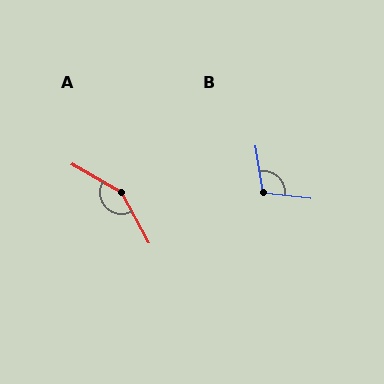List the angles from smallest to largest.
B (105°), A (149°).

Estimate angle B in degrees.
Approximately 105 degrees.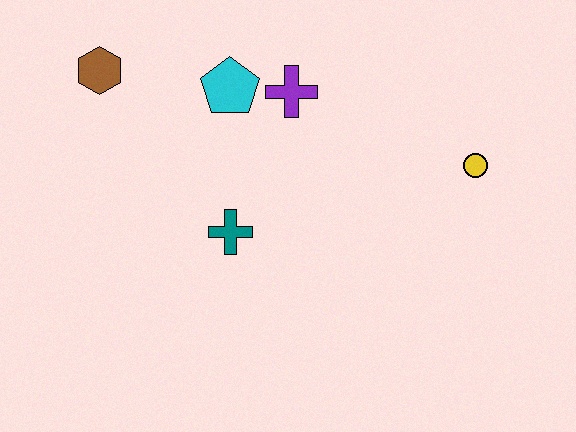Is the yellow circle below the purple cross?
Yes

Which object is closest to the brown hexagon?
The cyan pentagon is closest to the brown hexagon.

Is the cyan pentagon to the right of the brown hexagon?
Yes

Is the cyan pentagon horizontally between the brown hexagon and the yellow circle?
Yes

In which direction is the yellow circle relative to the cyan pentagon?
The yellow circle is to the right of the cyan pentagon.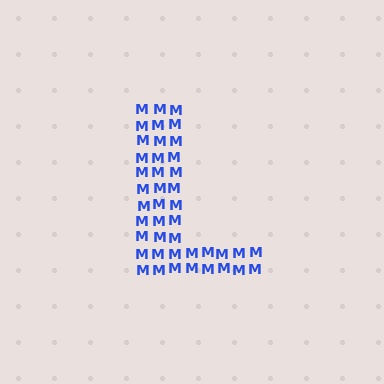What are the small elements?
The small elements are letter M's.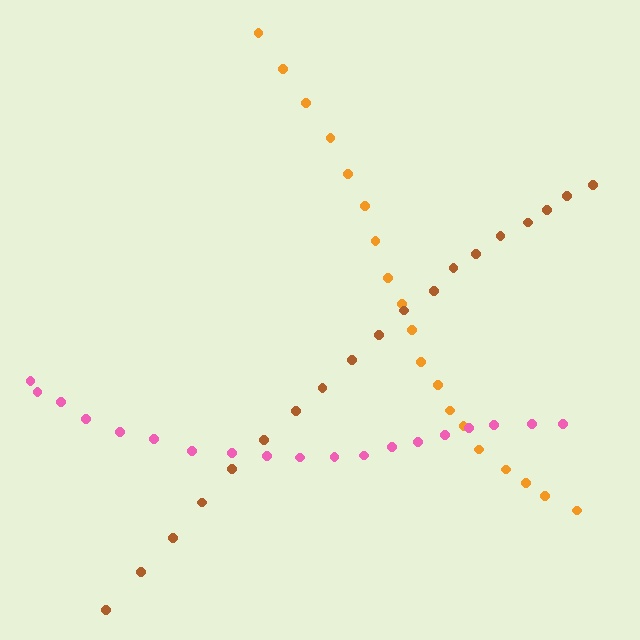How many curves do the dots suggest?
There are 3 distinct paths.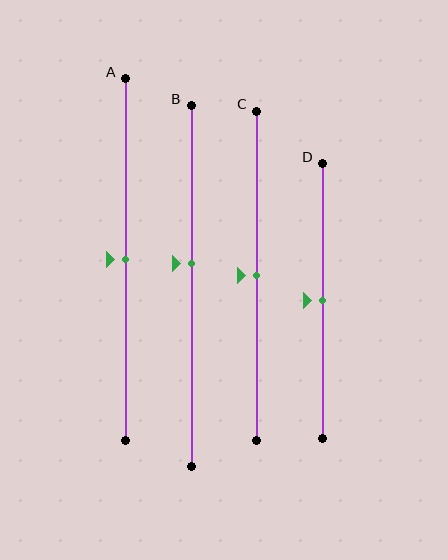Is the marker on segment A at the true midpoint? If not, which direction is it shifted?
Yes, the marker on segment A is at the true midpoint.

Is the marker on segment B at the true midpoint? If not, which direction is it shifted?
No, the marker on segment B is shifted upward by about 6% of the segment length.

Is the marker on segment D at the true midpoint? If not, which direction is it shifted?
Yes, the marker on segment D is at the true midpoint.